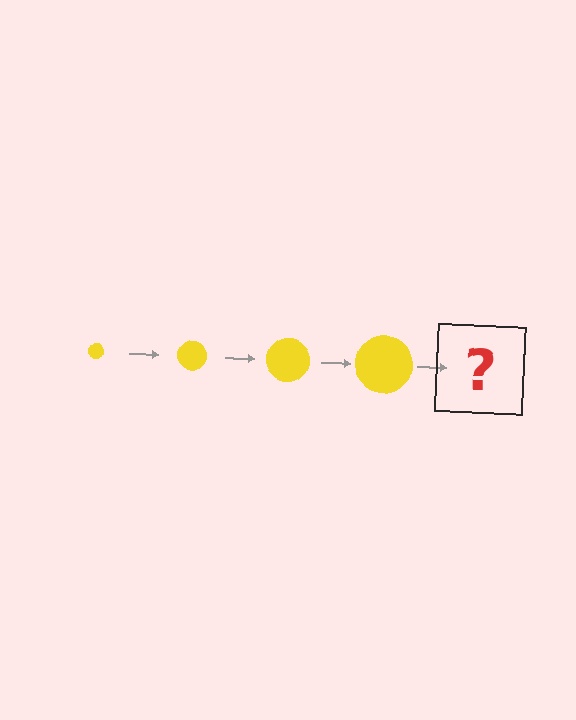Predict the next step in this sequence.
The next step is a yellow circle, larger than the previous one.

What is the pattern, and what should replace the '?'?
The pattern is that the circle gets progressively larger each step. The '?' should be a yellow circle, larger than the previous one.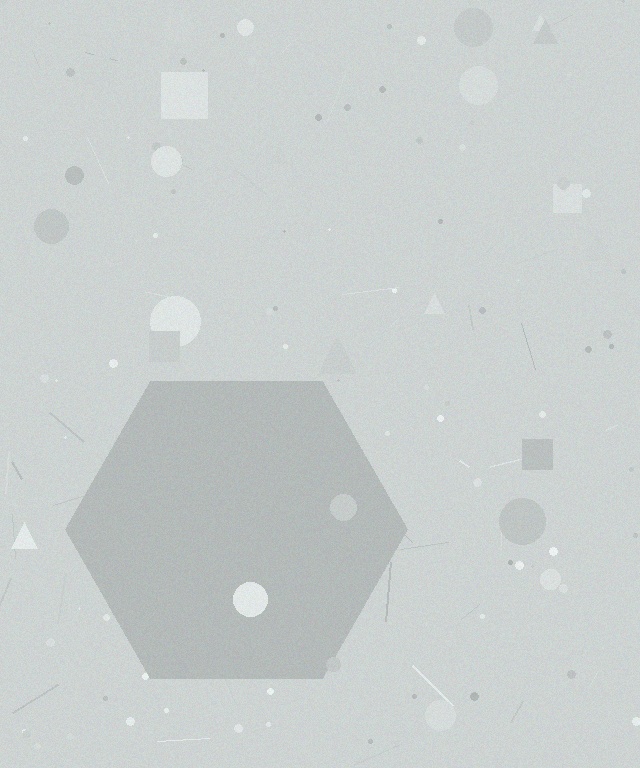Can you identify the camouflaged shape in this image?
The camouflaged shape is a hexagon.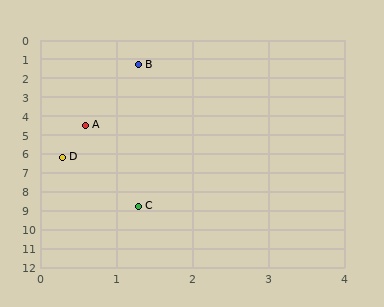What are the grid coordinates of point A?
Point A is at approximately (0.6, 4.5).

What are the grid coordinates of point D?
Point D is at approximately (0.3, 6.2).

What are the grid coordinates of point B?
Point B is at approximately (1.3, 1.3).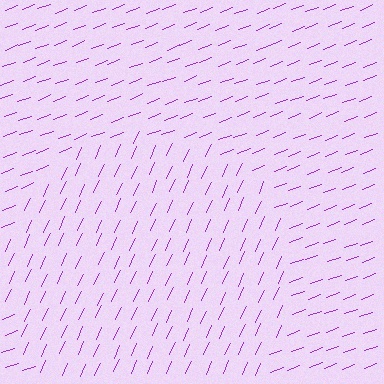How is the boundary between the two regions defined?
The boundary is defined purely by a change in line orientation (approximately 45 degrees difference). All lines are the same color and thickness.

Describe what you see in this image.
The image is filled with small purple line segments. A circle region in the image has lines oriented differently from the surrounding lines, creating a visible texture boundary.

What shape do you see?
I see a circle.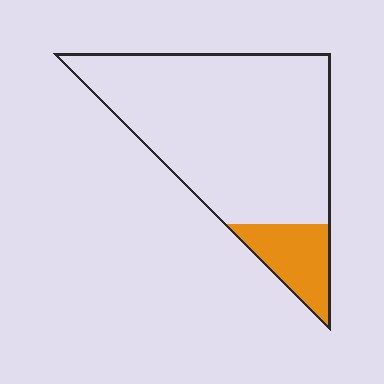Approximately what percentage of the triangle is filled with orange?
Approximately 15%.